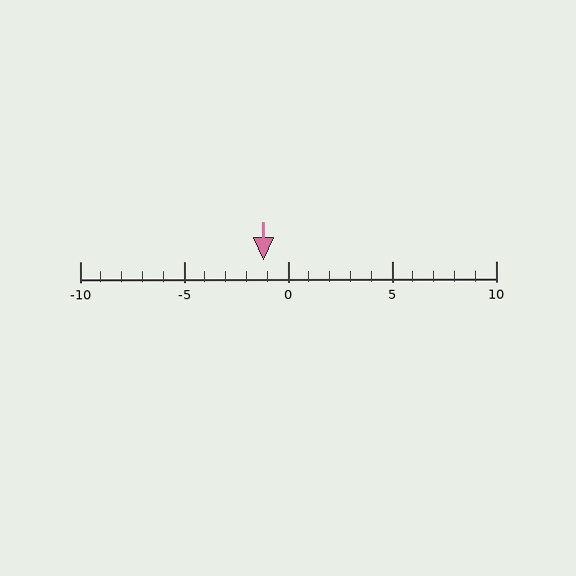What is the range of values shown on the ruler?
The ruler shows values from -10 to 10.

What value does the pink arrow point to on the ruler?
The pink arrow points to approximately -1.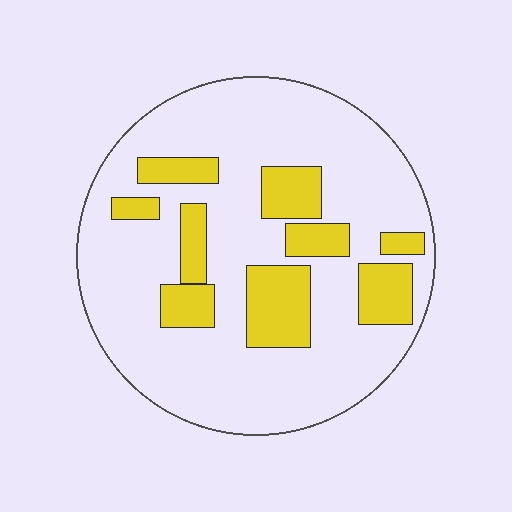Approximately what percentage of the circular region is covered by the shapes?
Approximately 25%.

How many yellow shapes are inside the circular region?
9.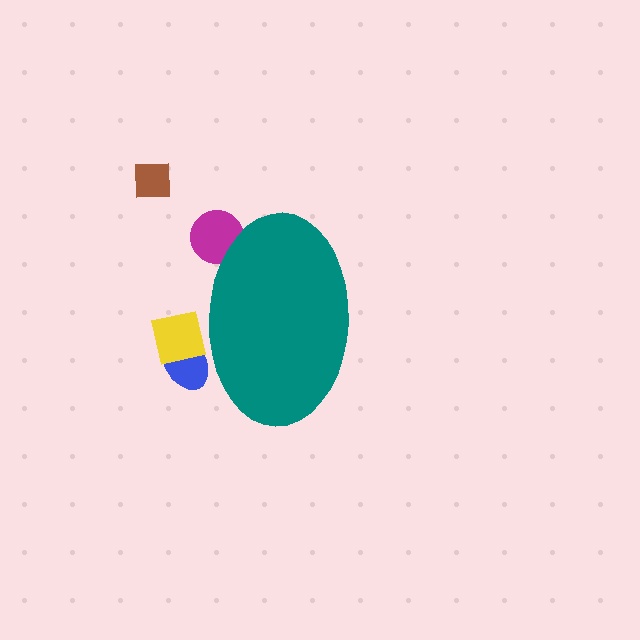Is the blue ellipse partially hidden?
Yes, the blue ellipse is partially hidden behind the teal ellipse.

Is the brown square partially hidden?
No, the brown square is fully visible.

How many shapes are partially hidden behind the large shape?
3 shapes are partially hidden.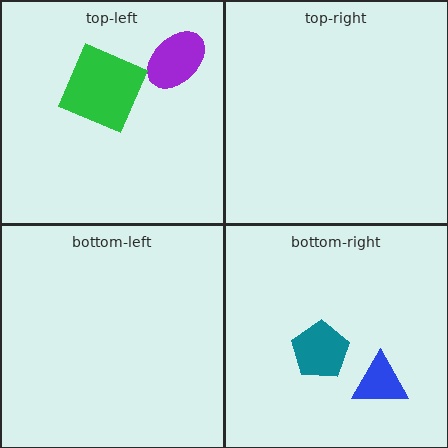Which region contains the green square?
The top-left region.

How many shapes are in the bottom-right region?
2.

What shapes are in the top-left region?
The purple ellipse, the green square.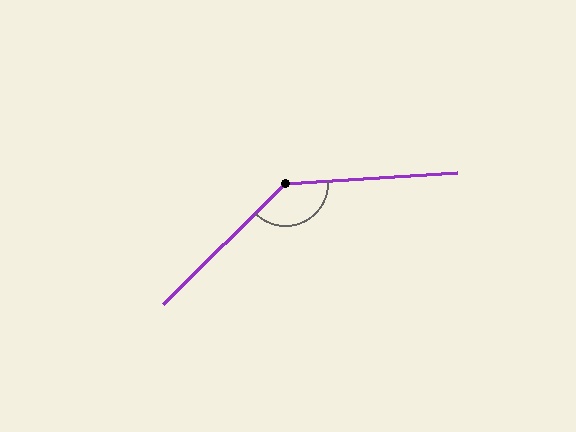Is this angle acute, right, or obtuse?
It is obtuse.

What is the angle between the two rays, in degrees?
Approximately 139 degrees.